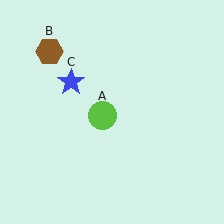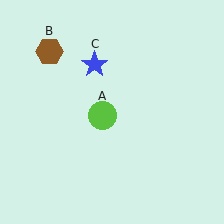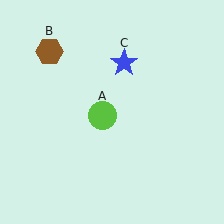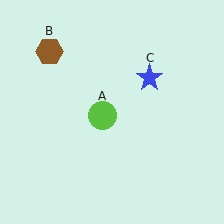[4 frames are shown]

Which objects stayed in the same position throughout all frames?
Lime circle (object A) and brown hexagon (object B) remained stationary.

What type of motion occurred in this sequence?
The blue star (object C) rotated clockwise around the center of the scene.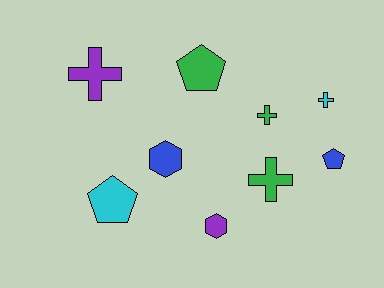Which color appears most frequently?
Green, with 3 objects.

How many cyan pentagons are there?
There is 1 cyan pentagon.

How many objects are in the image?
There are 9 objects.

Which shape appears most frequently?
Cross, with 4 objects.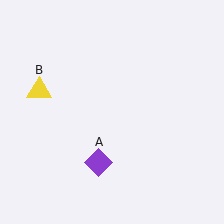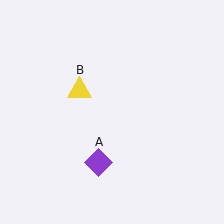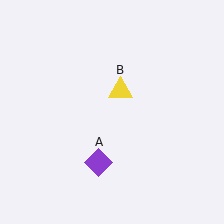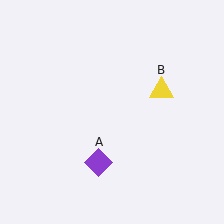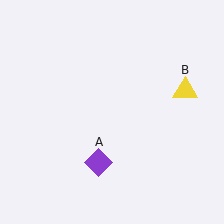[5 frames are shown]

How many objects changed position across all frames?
1 object changed position: yellow triangle (object B).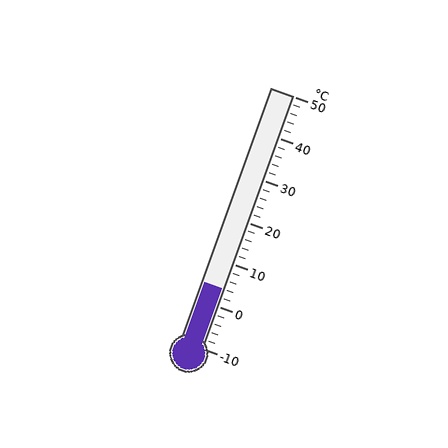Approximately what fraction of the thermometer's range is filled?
The thermometer is filled to approximately 25% of its range.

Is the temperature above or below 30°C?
The temperature is below 30°C.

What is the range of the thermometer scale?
The thermometer scale ranges from -10°C to 50°C.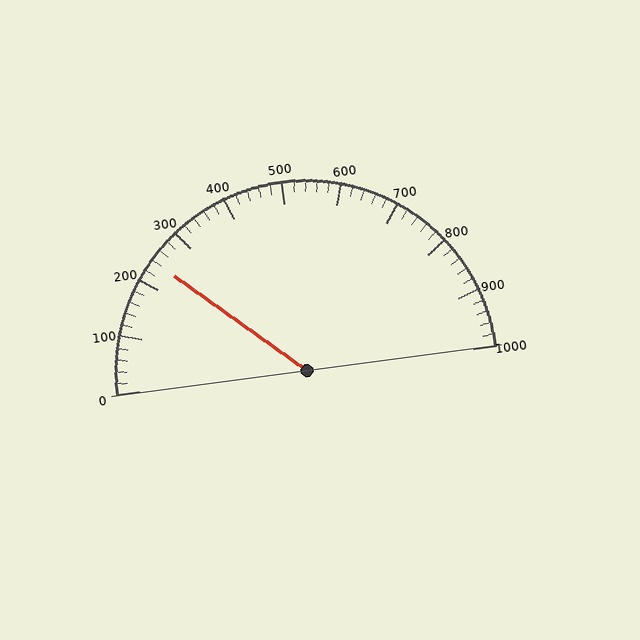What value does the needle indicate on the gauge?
The needle indicates approximately 240.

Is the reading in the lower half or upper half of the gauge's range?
The reading is in the lower half of the range (0 to 1000).